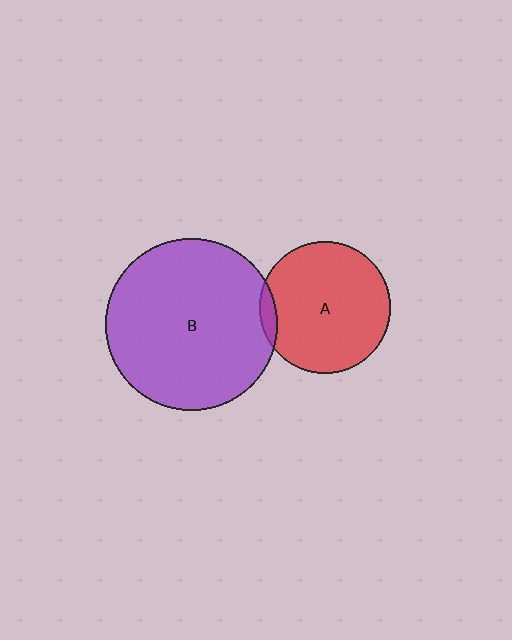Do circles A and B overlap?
Yes.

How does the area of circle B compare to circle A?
Approximately 1.7 times.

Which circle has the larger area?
Circle B (purple).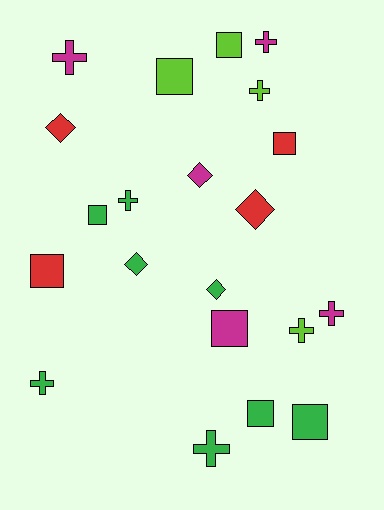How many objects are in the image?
There are 21 objects.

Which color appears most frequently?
Green, with 8 objects.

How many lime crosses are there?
There are 2 lime crosses.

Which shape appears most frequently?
Cross, with 8 objects.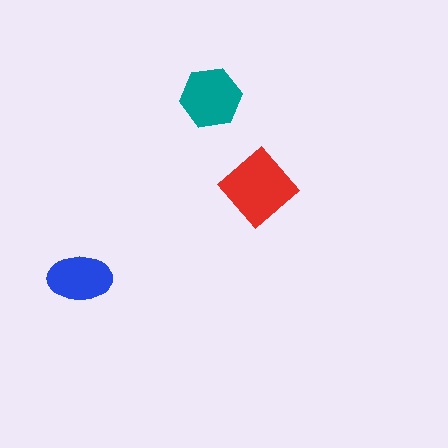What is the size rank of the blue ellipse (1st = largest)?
3rd.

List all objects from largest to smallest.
The red diamond, the teal hexagon, the blue ellipse.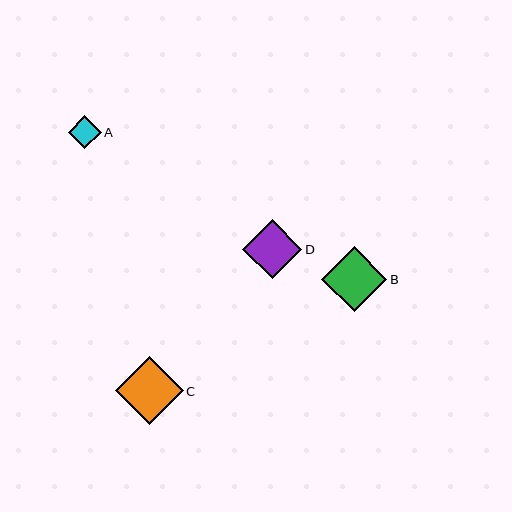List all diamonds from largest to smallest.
From largest to smallest: C, B, D, A.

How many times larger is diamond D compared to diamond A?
Diamond D is approximately 1.8 times the size of diamond A.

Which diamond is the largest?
Diamond C is the largest with a size of approximately 68 pixels.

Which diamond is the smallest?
Diamond A is the smallest with a size of approximately 33 pixels.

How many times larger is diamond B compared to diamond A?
Diamond B is approximately 2.0 times the size of diamond A.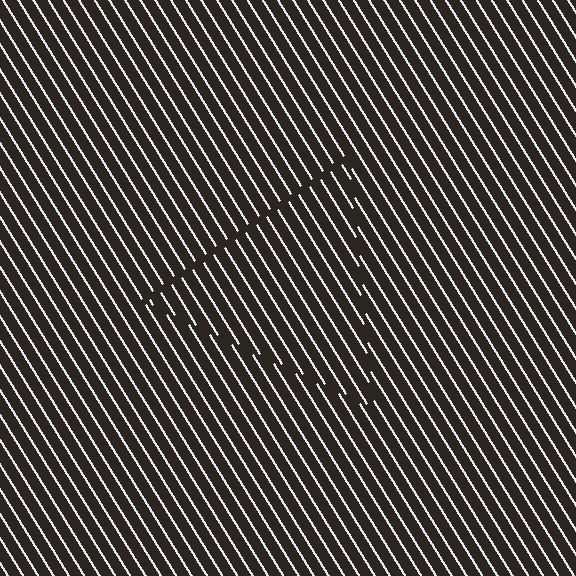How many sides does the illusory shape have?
3 sides — the line-ends trace a triangle.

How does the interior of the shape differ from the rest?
The interior of the shape contains the same grating, shifted by half a period — the contour is defined by the phase discontinuity where line-ends from the inner and outer gratings abut.